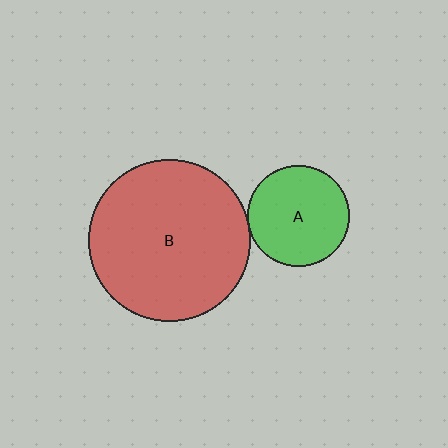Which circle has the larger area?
Circle B (red).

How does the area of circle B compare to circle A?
Approximately 2.5 times.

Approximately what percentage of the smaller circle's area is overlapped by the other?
Approximately 5%.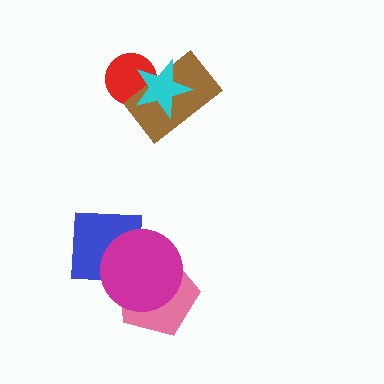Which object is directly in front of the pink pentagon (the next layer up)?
The blue square is directly in front of the pink pentagon.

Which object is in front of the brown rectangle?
The cyan star is in front of the brown rectangle.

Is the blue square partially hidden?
Yes, it is partially covered by another shape.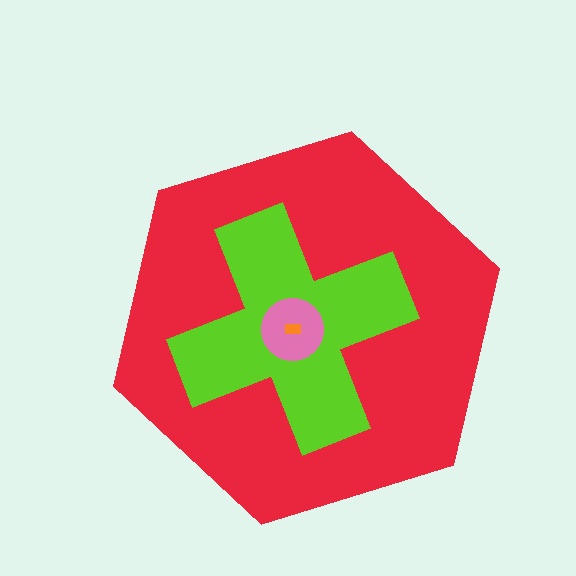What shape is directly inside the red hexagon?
The lime cross.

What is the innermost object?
The orange rectangle.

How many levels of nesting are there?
4.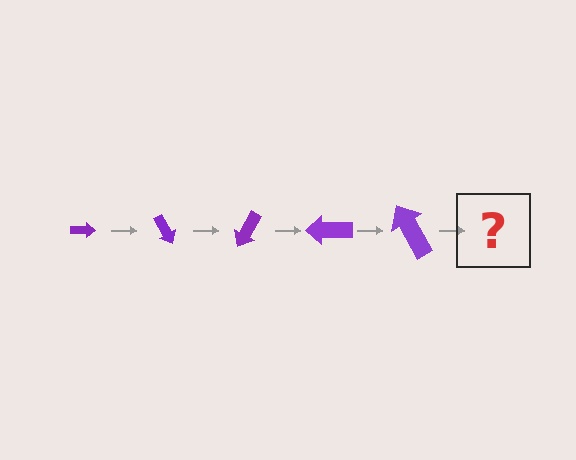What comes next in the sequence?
The next element should be an arrow, larger than the previous one and rotated 300 degrees from the start.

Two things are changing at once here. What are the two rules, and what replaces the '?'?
The two rules are that the arrow grows larger each step and it rotates 60 degrees each step. The '?' should be an arrow, larger than the previous one and rotated 300 degrees from the start.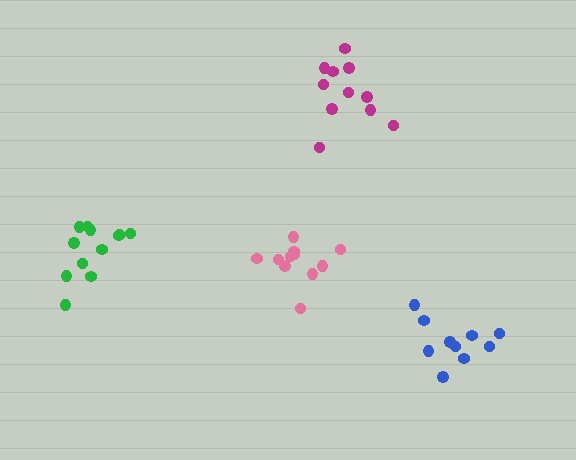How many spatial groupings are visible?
There are 4 spatial groupings.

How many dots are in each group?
Group 1: 11 dots, Group 2: 12 dots, Group 3: 11 dots, Group 4: 10 dots (44 total).